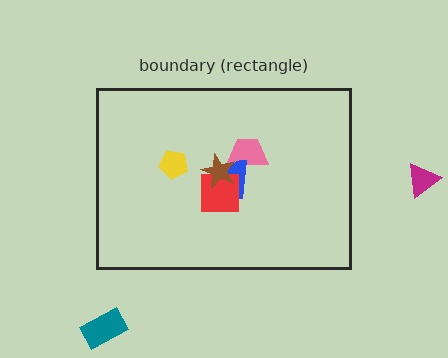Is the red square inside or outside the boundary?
Inside.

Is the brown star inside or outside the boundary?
Inside.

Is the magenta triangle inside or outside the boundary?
Outside.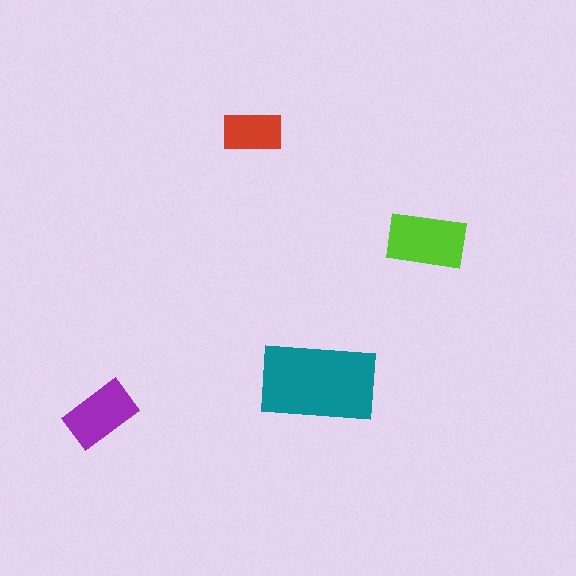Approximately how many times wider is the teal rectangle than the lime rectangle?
About 1.5 times wider.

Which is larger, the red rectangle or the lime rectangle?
The lime one.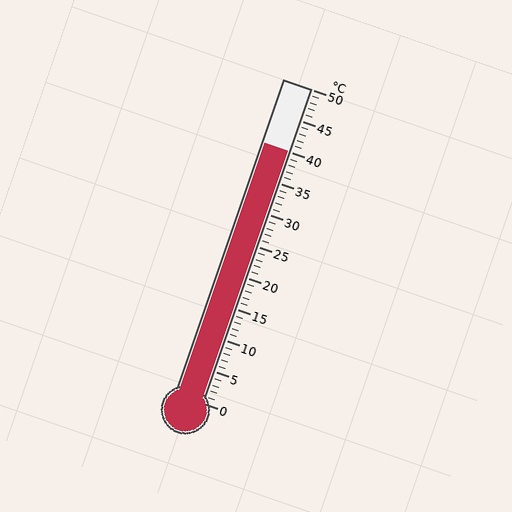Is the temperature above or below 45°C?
The temperature is below 45°C.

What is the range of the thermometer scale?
The thermometer scale ranges from 0°C to 50°C.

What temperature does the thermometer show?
The thermometer shows approximately 40°C.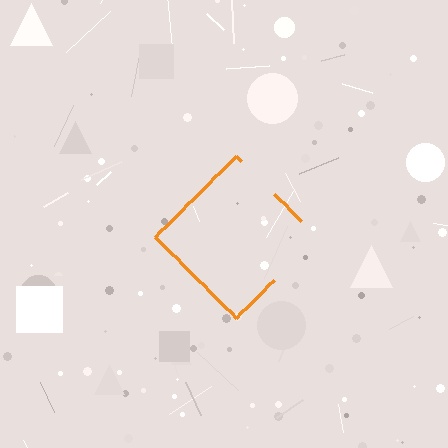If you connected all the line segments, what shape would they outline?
They would outline a diamond.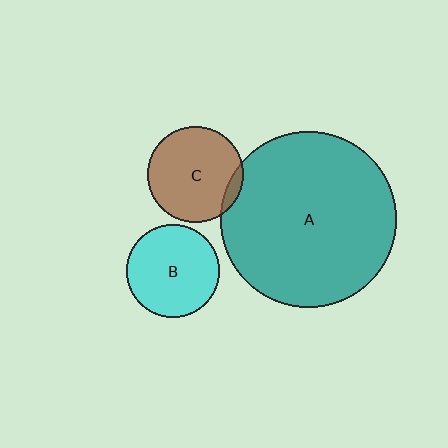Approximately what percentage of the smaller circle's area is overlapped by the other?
Approximately 10%.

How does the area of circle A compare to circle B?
Approximately 3.6 times.